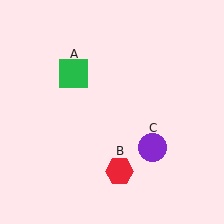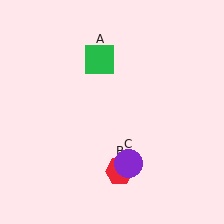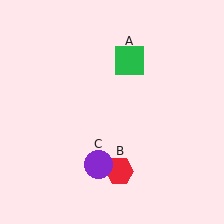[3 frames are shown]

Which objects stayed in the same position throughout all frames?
Red hexagon (object B) remained stationary.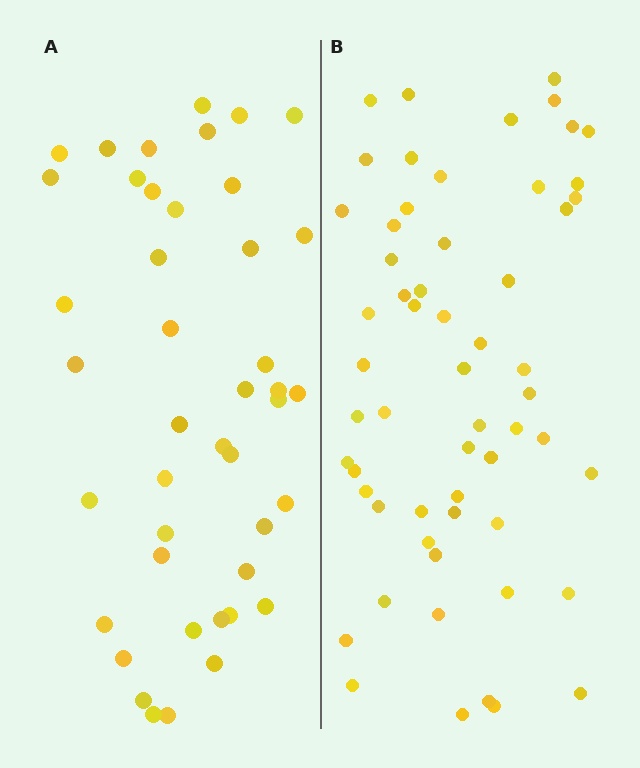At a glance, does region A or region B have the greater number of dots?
Region B (the right region) has more dots.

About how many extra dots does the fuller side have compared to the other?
Region B has approximately 15 more dots than region A.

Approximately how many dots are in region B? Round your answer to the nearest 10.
About 60 dots. (The exact count is 58, which rounds to 60.)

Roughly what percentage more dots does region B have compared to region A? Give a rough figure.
About 35% more.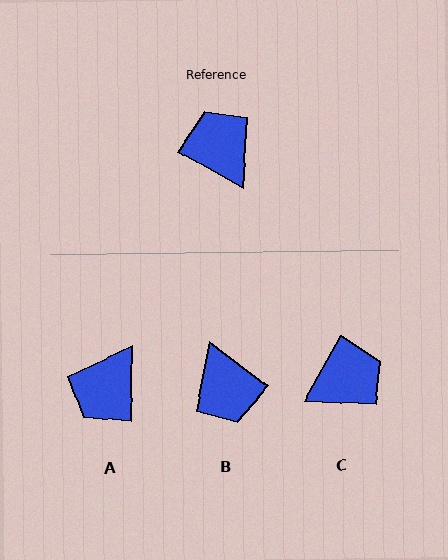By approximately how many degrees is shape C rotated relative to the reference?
Approximately 89 degrees clockwise.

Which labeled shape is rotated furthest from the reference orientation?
B, about 173 degrees away.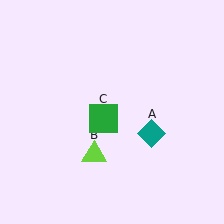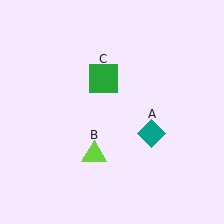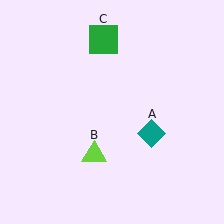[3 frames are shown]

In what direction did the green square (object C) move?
The green square (object C) moved up.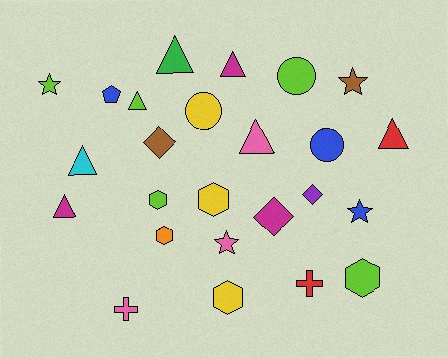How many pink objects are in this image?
There are 3 pink objects.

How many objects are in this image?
There are 25 objects.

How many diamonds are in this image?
There are 3 diamonds.